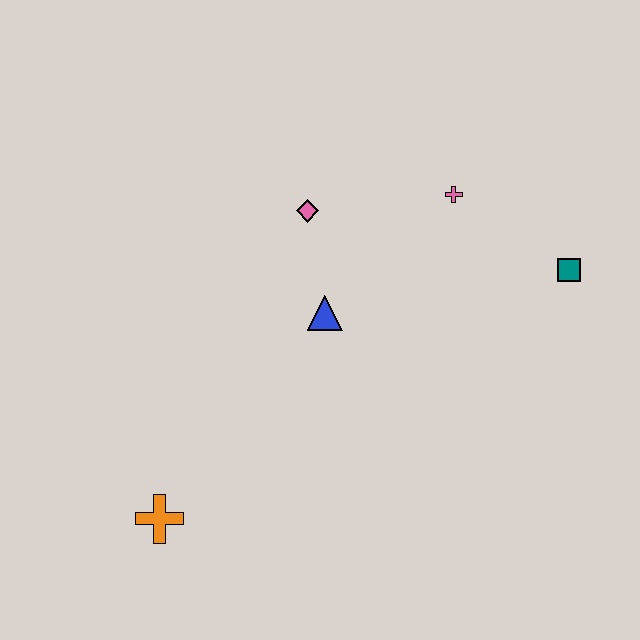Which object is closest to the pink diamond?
The blue triangle is closest to the pink diamond.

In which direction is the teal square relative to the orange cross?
The teal square is to the right of the orange cross.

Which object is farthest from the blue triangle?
The orange cross is farthest from the blue triangle.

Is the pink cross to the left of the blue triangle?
No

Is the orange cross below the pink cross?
Yes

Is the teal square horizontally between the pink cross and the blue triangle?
No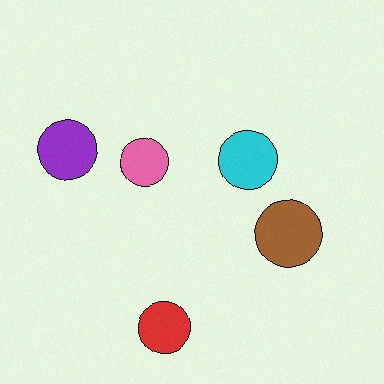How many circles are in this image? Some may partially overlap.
There are 5 circles.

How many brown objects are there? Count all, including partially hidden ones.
There is 1 brown object.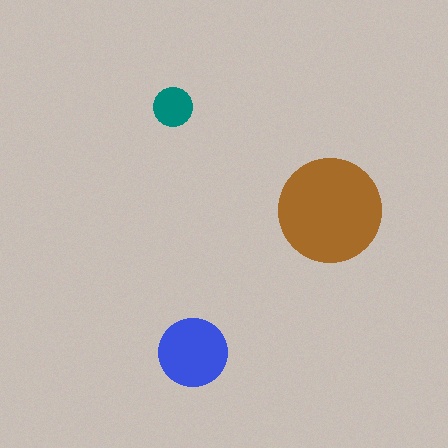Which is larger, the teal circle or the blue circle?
The blue one.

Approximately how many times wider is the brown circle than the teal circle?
About 2.5 times wider.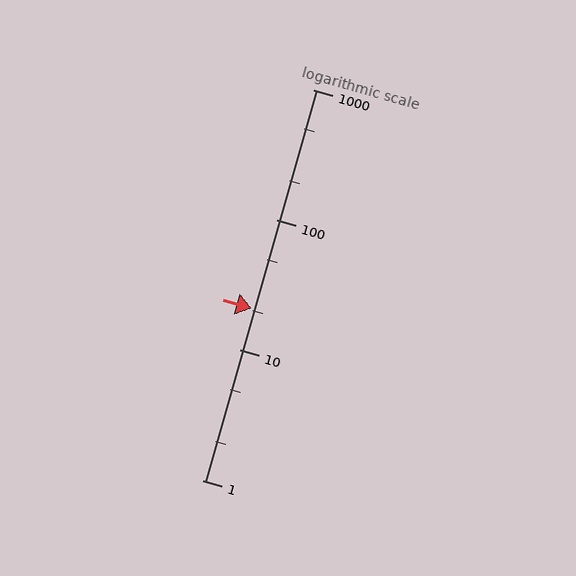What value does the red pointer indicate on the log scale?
The pointer indicates approximately 21.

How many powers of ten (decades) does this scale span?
The scale spans 3 decades, from 1 to 1000.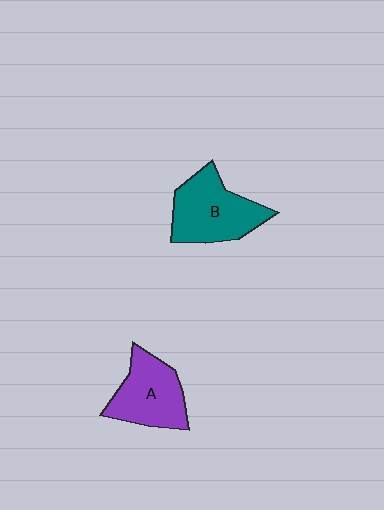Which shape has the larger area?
Shape B (teal).